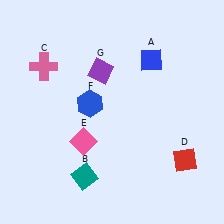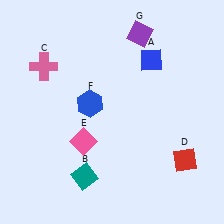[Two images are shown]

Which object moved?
The purple diamond (G) moved right.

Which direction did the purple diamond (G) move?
The purple diamond (G) moved right.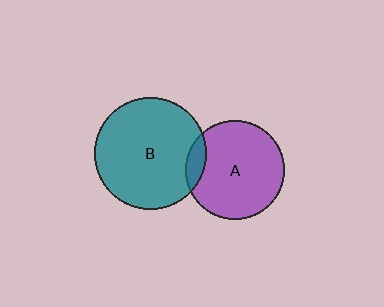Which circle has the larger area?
Circle B (teal).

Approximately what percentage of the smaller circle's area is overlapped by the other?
Approximately 10%.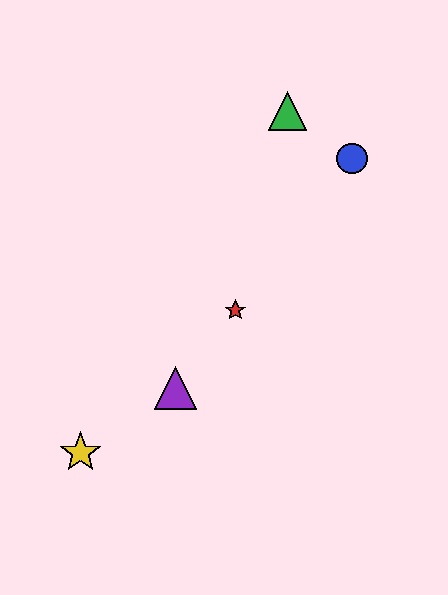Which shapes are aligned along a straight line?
The red star, the blue circle, the purple triangle are aligned along a straight line.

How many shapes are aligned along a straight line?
3 shapes (the red star, the blue circle, the purple triangle) are aligned along a straight line.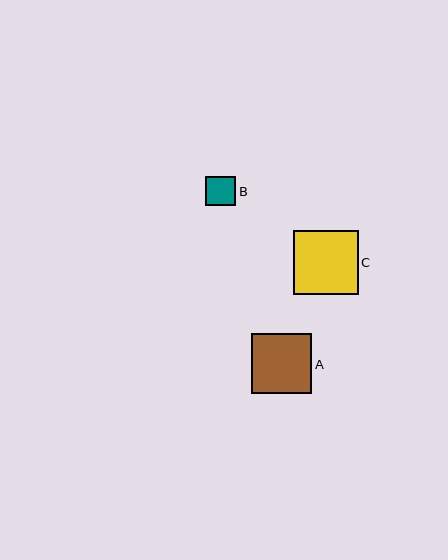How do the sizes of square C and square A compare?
Square C and square A are approximately the same size.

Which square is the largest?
Square C is the largest with a size of approximately 64 pixels.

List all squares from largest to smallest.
From largest to smallest: C, A, B.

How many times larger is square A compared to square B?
Square A is approximately 2.0 times the size of square B.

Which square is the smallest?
Square B is the smallest with a size of approximately 30 pixels.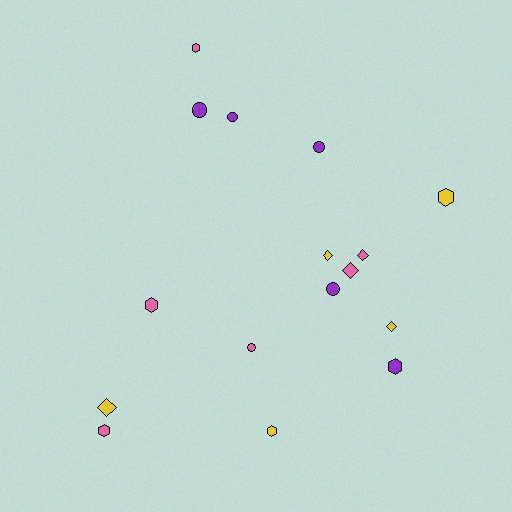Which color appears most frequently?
Pink, with 6 objects.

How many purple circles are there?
There are 4 purple circles.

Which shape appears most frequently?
Hexagon, with 6 objects.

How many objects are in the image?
There are 16 objects.